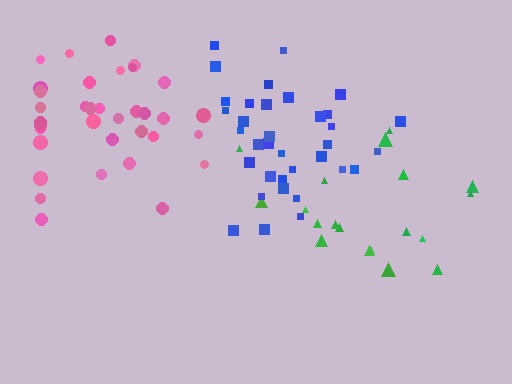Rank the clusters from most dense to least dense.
blue, pink, green.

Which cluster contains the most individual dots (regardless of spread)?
Blue (35).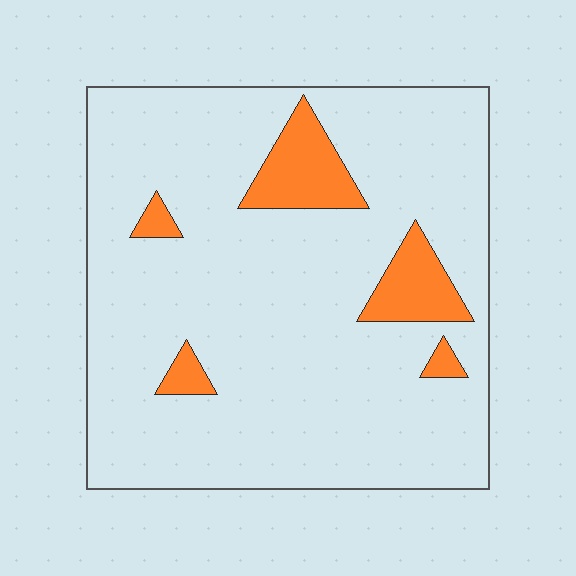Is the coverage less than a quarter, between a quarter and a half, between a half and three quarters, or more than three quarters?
Less than a quarter.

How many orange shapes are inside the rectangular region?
5.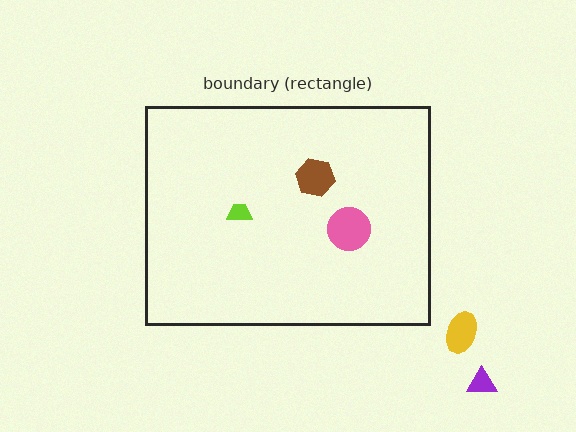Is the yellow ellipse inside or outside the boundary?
Outside.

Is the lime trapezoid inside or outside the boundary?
Inside.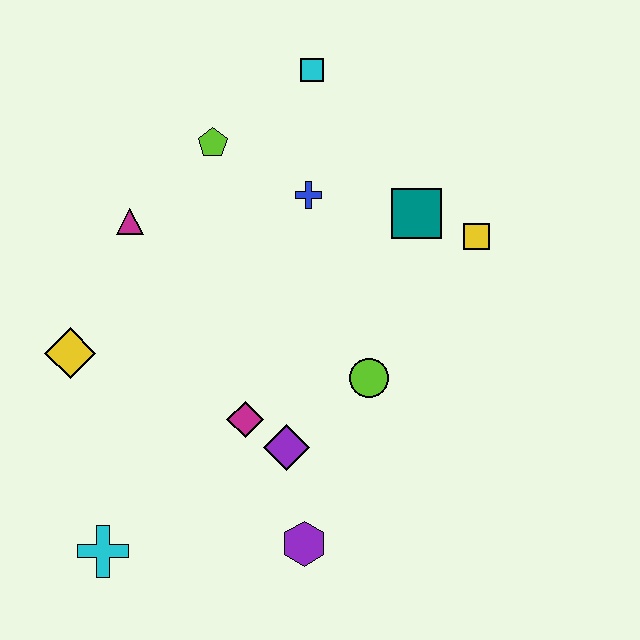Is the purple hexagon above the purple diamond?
No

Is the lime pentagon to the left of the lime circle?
Yes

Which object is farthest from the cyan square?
The cyan cross is farthest from the cyan square.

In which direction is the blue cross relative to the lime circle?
The blue cross is above the lime circle.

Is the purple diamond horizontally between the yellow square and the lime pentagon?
Yes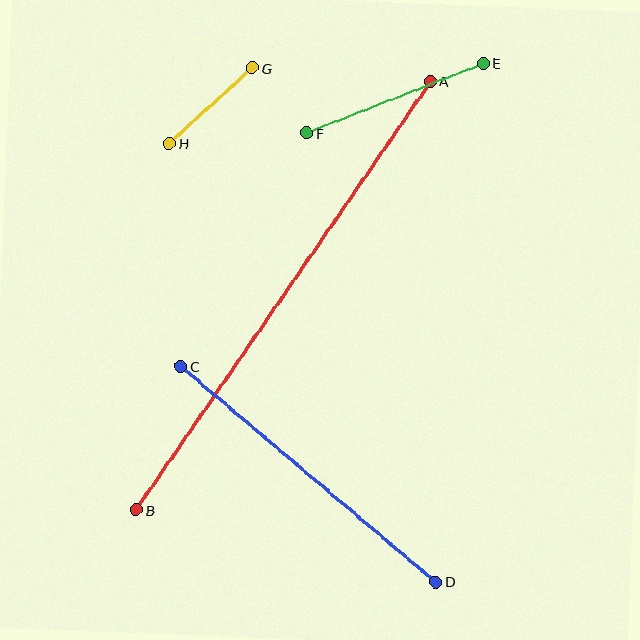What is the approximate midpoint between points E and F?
The midpoint is at approximately (395, 98) pixels.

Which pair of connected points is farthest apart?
Points A and B are farthest apart.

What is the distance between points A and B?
The distance is approximately 520 pixels.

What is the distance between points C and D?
The distance is approximately 333 pixels.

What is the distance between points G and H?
The distance is approximately 112 pixels.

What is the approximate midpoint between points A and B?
The midpoint is at approximately (283, 296) pixels.